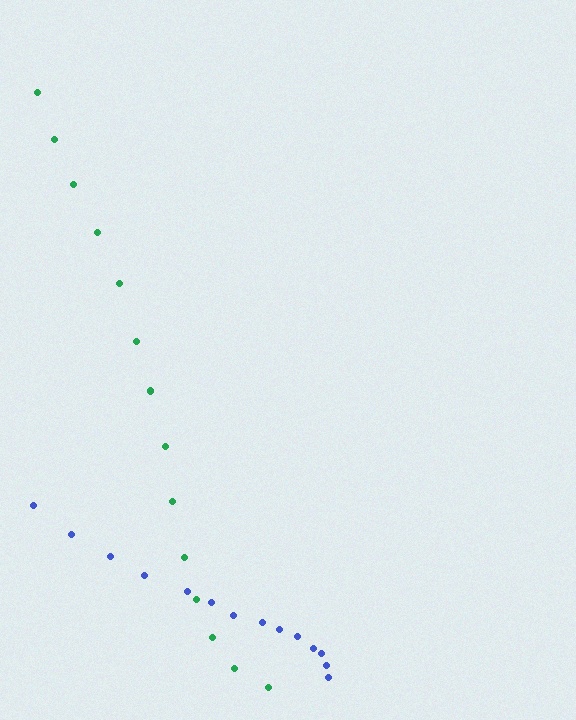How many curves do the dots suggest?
There are 2 distinct paths.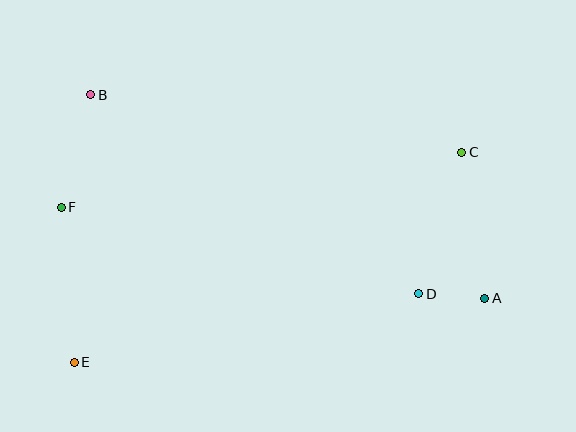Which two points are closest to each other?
Points A and D are closest to each other.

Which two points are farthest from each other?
Points A and B are farthest from each other.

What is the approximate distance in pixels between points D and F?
The distance between D and F is approximately 368 pixels.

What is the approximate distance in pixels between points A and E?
The distance between A and E is approximately 416 pixels.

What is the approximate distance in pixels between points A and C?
The distance between A and C is approximately 148 pixels.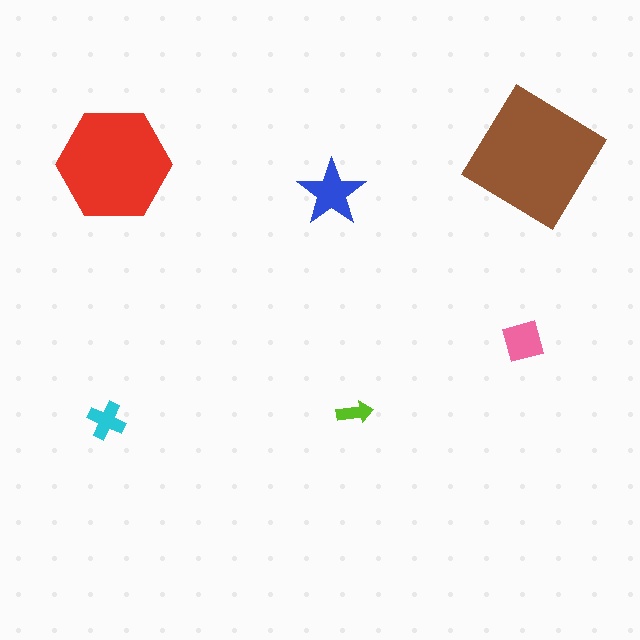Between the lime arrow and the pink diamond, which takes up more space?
The pink diamond.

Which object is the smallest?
The lime arrow.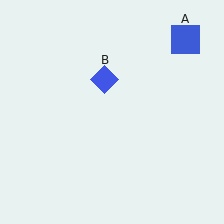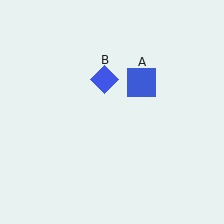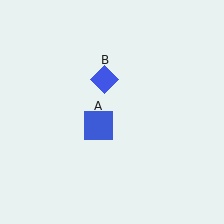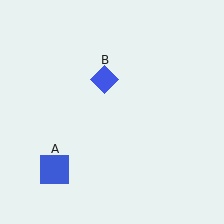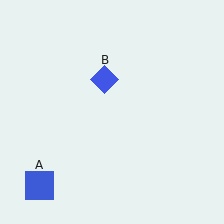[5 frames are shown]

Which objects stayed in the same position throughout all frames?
Blue diamond (object B) remained stationary.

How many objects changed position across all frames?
1 object changed position: blue square (object A).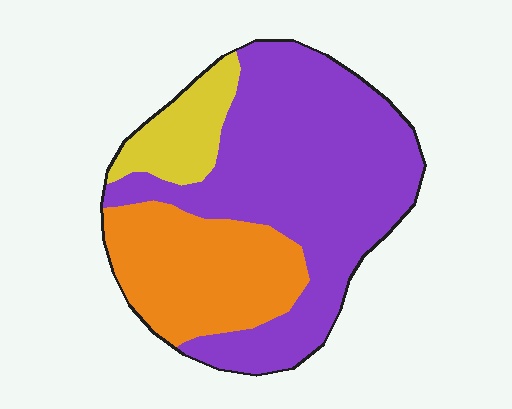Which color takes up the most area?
Purple, at roughly 60%.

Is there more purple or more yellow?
Purple.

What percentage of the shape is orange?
Orange covers 28% of the shape.